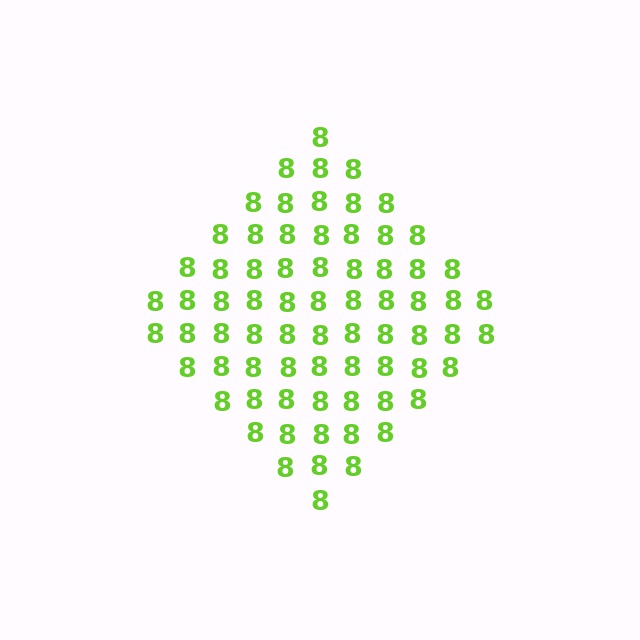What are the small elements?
The small elements are digit 8's.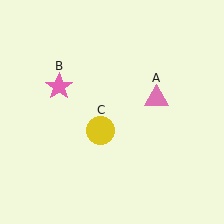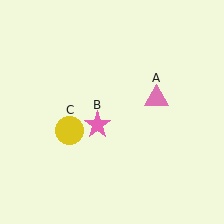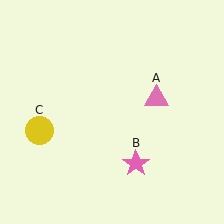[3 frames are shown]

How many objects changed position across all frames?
2 objects changed position: pink star (object B), yellow circle (object C).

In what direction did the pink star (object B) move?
The pink star (object B) moved down and to the right.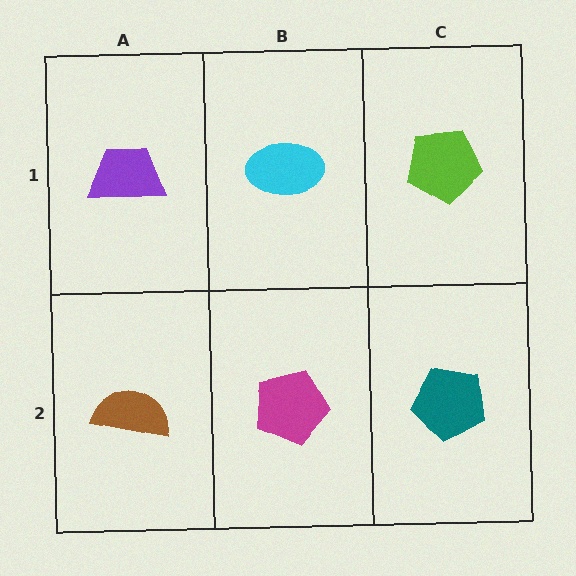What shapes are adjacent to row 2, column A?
A purple trapezoid (row 1, column A), a magenta pentagon (row 2, column B).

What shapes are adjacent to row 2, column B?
A cyan ellipse (row 1, column B), a brown semicircle (row 2, column A), a teal pentagon (row 2, column C).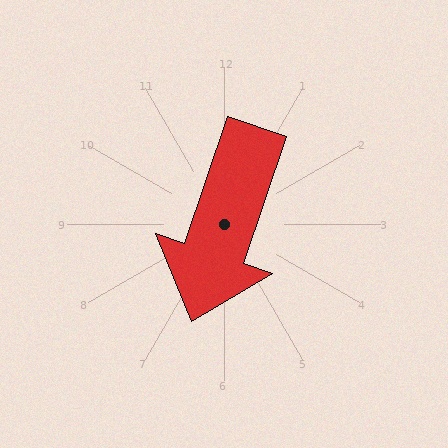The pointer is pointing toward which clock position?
Roughly 7 o'clock.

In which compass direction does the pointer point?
South.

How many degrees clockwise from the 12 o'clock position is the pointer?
Approximately 199 degrees.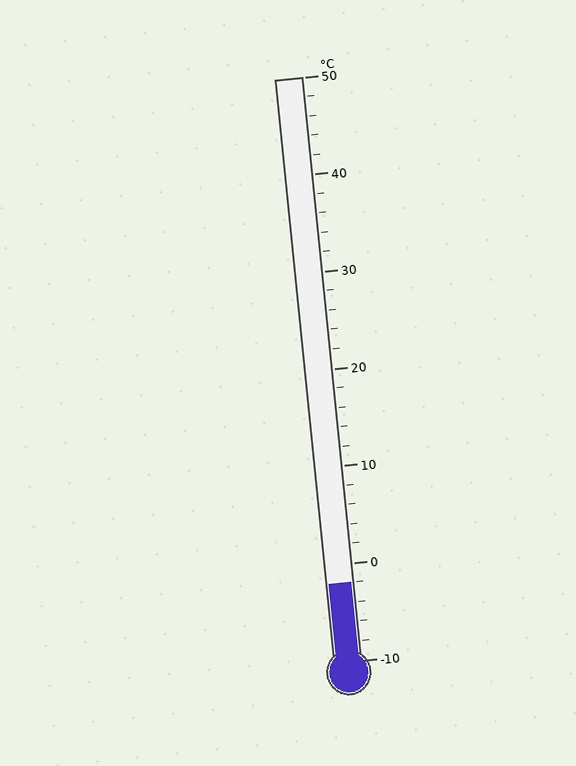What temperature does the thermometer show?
The thermometer shows approximately -2°C.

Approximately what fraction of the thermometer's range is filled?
The thermometer is filled to approximately 15% of its range.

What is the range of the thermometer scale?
The thermometer scale ranges from -10°C to 50°C.